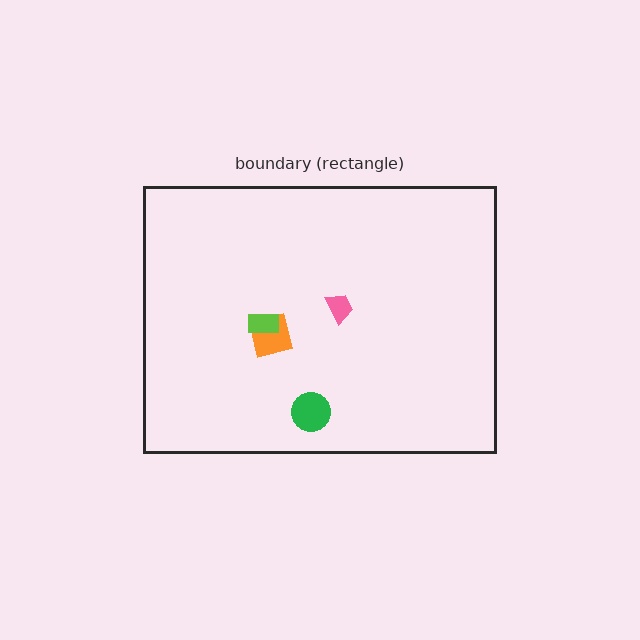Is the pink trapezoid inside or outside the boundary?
Inside.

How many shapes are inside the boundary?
4 inside, 0 outside.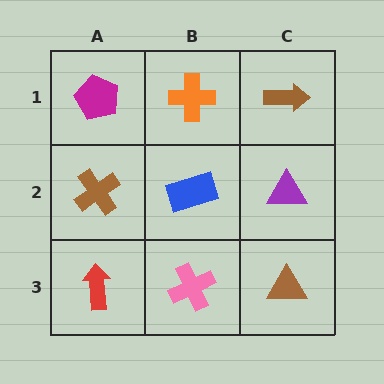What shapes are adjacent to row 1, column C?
A purple triangle (row 2, column C), an orange cross (row 1, column B).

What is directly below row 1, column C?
A purple triangle.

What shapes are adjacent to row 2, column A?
A magenta pentagon (row 1, column A), a red arrow (row 3, column A), a blue rectangle (row 2, column B).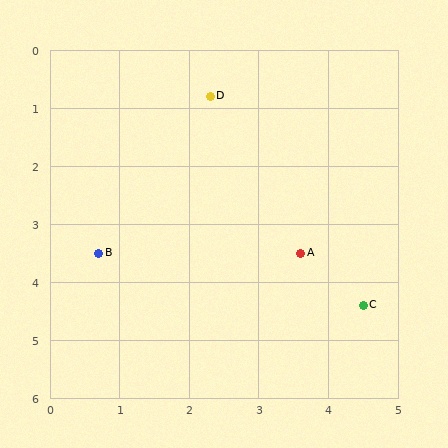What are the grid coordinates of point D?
Point D is at approximately (2.3, 0.8).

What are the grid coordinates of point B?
Point B is at approximately (0.7, 3.5).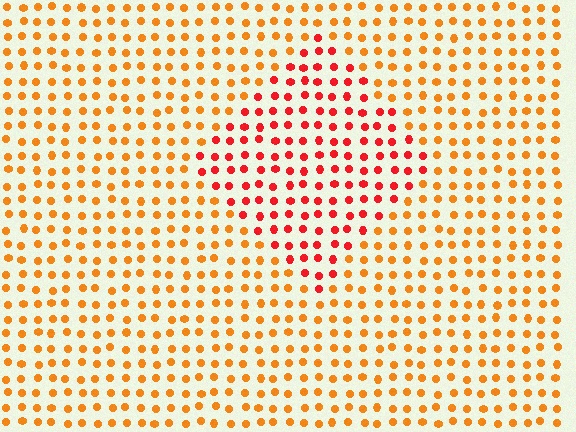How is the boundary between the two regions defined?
The boundary is defined purely by a slight shift in hue (about 34 degrees). Spacing, size, and orientation are identical on both sides.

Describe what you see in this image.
The image is filled with small orange elements in a uniform arrangement. A diamond-shaped region is visible where the elements are tinted to a slightly different hue, forming a subtle color boundary.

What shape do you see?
I see a diamond.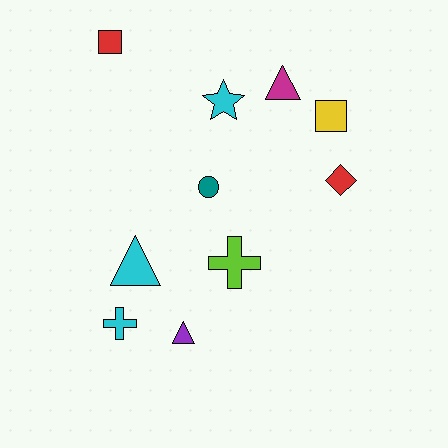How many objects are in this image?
There are 10 objects.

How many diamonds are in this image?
There is 1 diamond.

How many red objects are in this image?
There are 2 red objects.